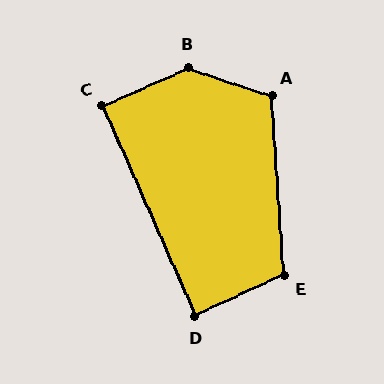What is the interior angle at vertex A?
Approximately 113 degrees (obtuse).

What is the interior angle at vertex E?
Approximately 110 degrees (obtuse).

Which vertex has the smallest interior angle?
D, at approximately 89 degrees.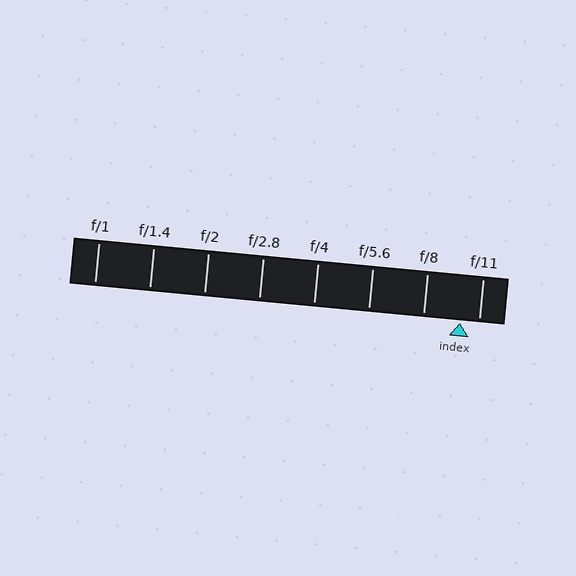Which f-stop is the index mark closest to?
The index mark is closest to f/11.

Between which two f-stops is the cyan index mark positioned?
The index mark is between f/8 and f/11.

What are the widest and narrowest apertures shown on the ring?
The widest aperture shown is f/1 and the narrowest is f/11.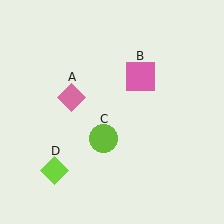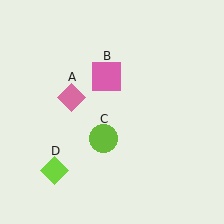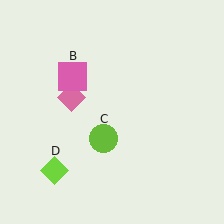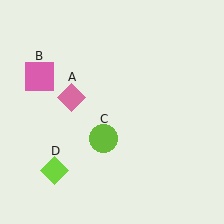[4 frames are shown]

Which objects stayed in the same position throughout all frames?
Pink diamond (object A) and lime circle (object C) and lime diamond (object D) remained stationary.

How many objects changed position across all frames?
1 object changed position: pink square (object B).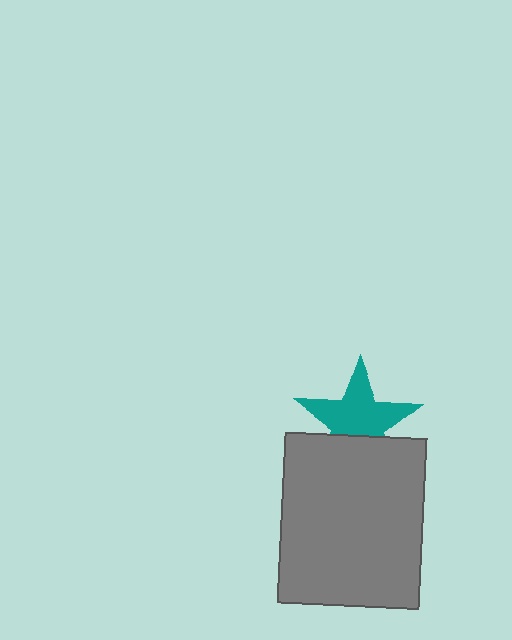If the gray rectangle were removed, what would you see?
You would see the complete teal star.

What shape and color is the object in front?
The object in front is a gray rectangle.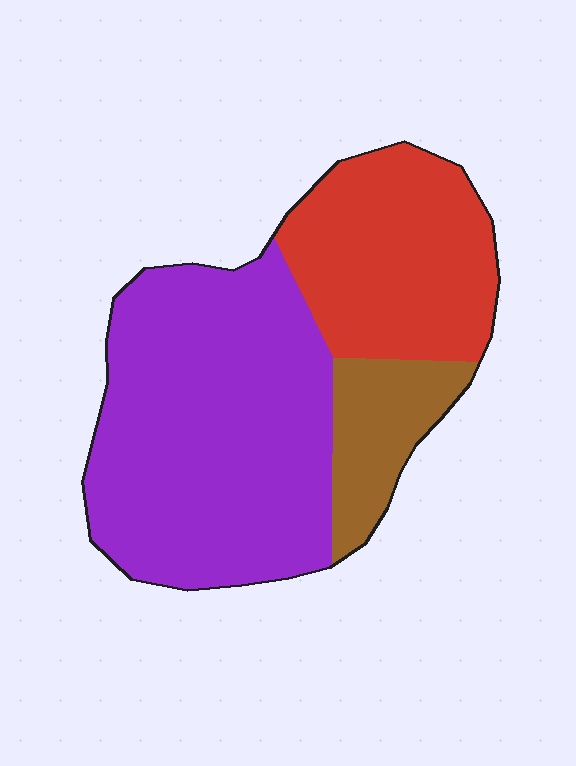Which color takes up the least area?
Brown, at roughly 15%.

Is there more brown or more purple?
Purple.